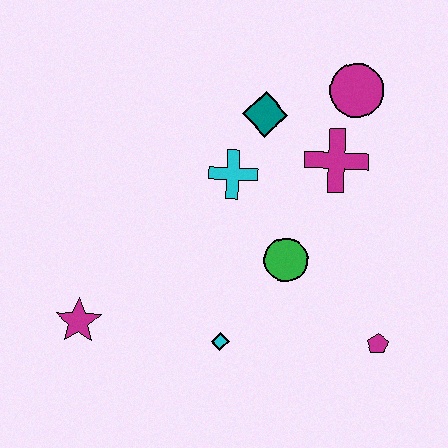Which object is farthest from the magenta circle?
The magenta star is farthest from the magenta circle.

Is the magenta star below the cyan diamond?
No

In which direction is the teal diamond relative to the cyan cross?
The teal diamond is above the cyan cross.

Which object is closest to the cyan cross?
The teal diamond is closest to the cyan cross.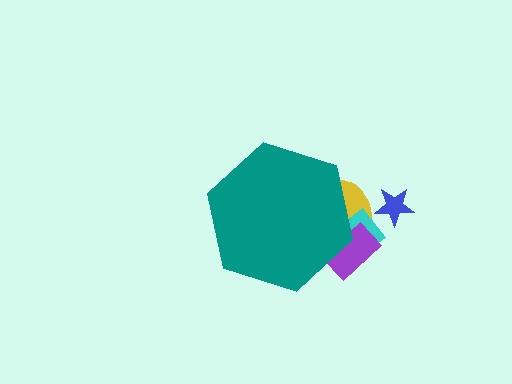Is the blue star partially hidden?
No, the blue star is fully visible.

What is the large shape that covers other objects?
A teal hexagon.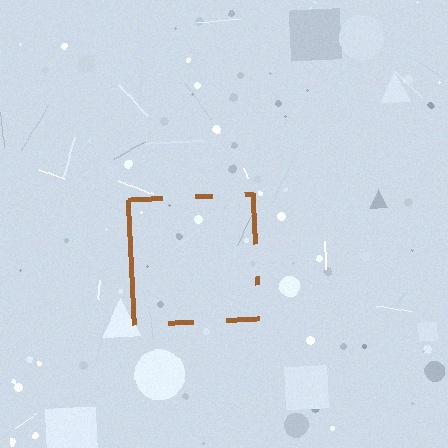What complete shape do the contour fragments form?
The contour fragments form a square.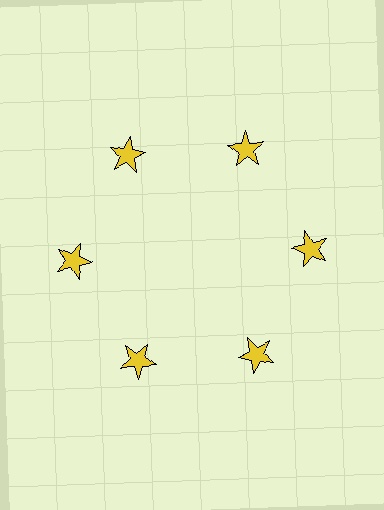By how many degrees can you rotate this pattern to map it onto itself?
The pattern maps onto itself every 60 degrees of rotation.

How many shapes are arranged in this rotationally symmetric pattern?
There are 6 shapes, arranged in 6 groups of 1.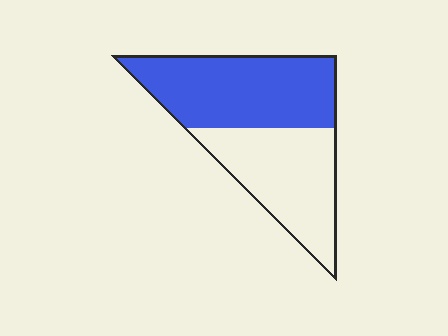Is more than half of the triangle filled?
Yes.